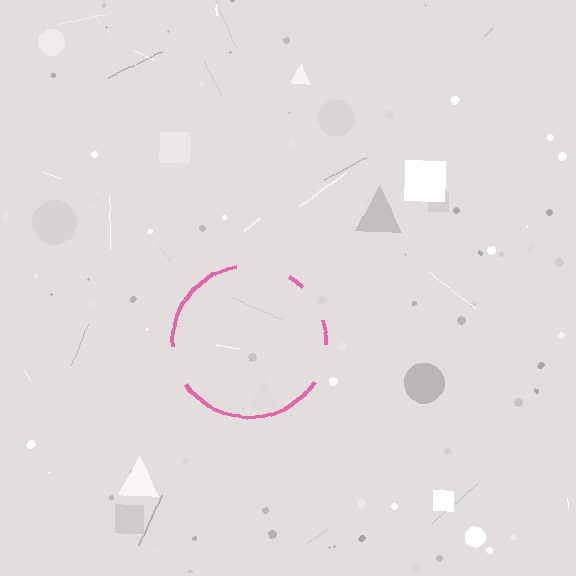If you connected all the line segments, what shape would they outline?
They would outline a circle.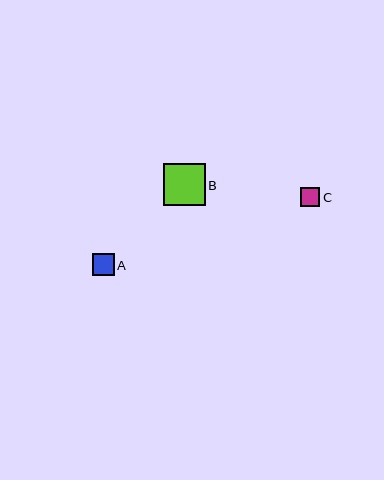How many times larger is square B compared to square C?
Square B is approximately 2.2 times the size of square C.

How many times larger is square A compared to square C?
Square A is approximately 1.1 times the size of square C.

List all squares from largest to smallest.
From largest to smallest: B, A, C.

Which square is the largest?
Square B is the largest with a size of approximately 42 pixels.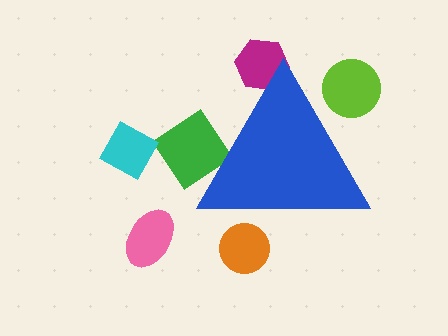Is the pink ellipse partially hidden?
No, the pink ellipse is fully visible.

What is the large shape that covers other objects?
A blue triangle.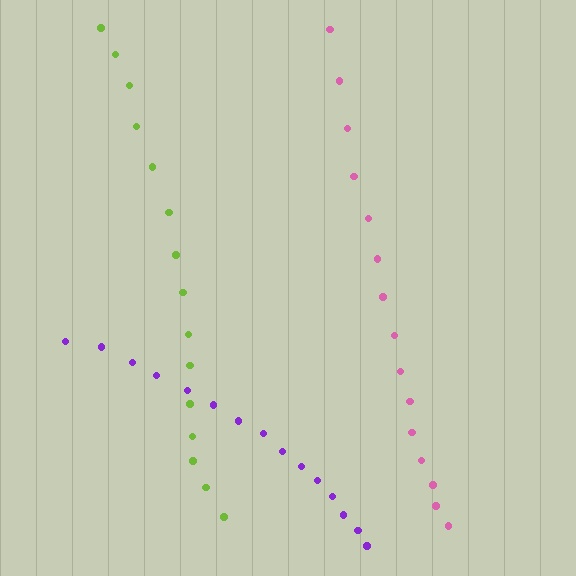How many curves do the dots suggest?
There are 3 distinct paths.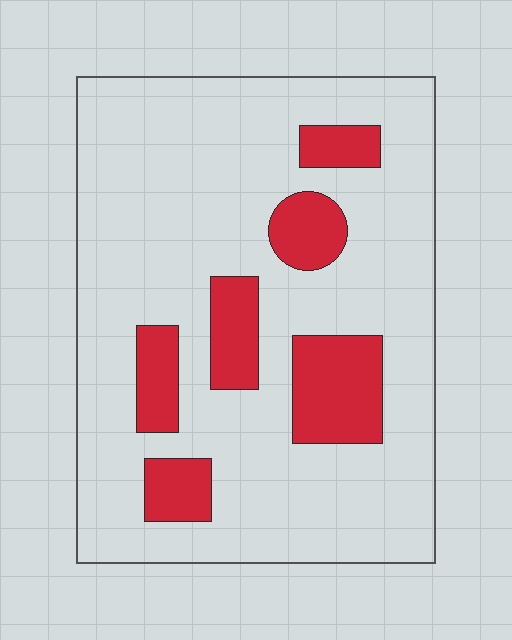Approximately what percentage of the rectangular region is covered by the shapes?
Approximately 20%.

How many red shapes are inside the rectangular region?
6.